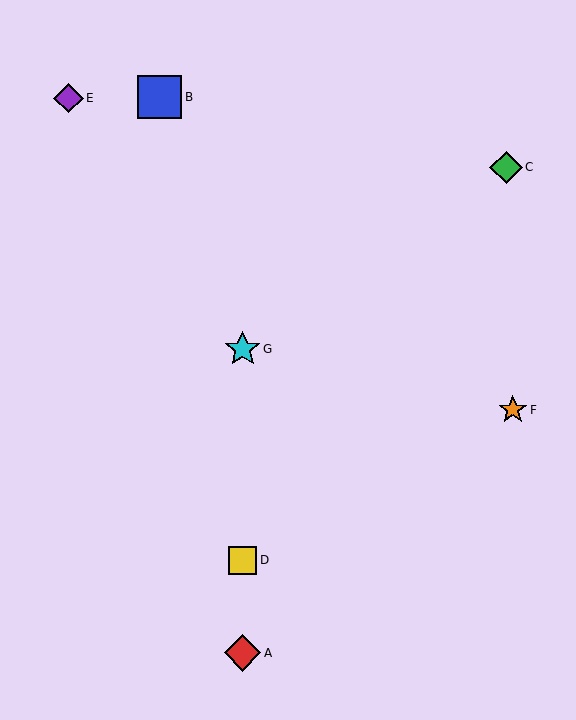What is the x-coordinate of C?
Object C is at x≈506.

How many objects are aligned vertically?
3 objects (A, D, G) are aligned vertically.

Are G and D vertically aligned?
Yes, both are at x≈243.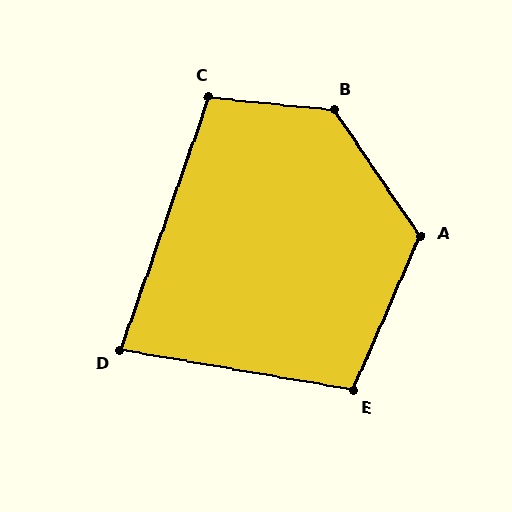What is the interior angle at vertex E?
Approximately 104 degrees (obtuse).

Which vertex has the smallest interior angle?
D, at approximately 80 degrees.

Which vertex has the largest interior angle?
B, at approximately 130 degrees.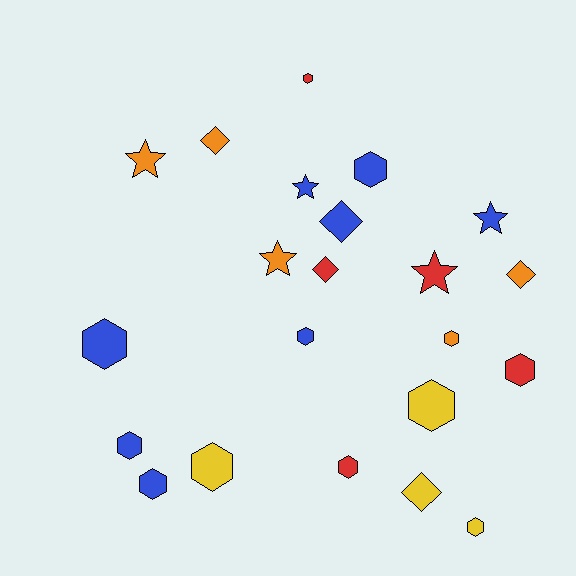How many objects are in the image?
There are 22 objects.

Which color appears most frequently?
Blue, with 8 objects.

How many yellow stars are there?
There are no yellow stars.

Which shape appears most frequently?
Hexagon, with 12 objects.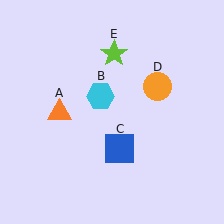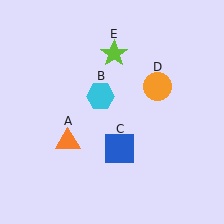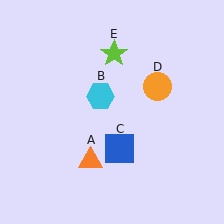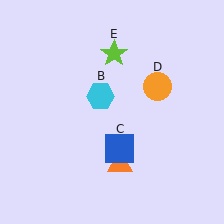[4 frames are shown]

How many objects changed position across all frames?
1 object changed position: orange triangle (object A).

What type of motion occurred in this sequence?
The orange triangle (object A) rotated counterclockwise around the center of the scene.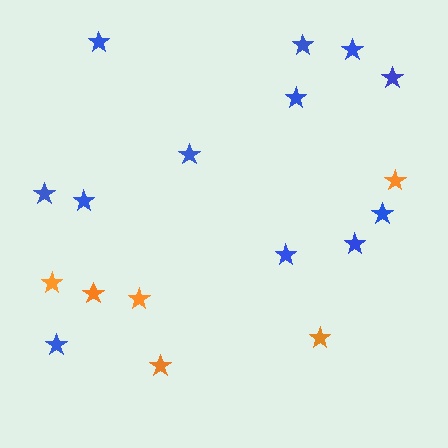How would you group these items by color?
There are 2 groups: one group of orange stars (6) and one group of blue stars (12).